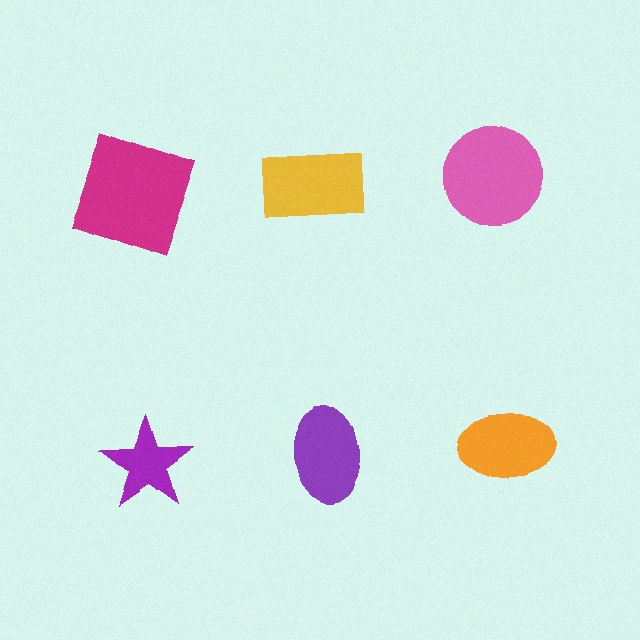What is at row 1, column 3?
A pink circle.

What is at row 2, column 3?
An orange ellipse.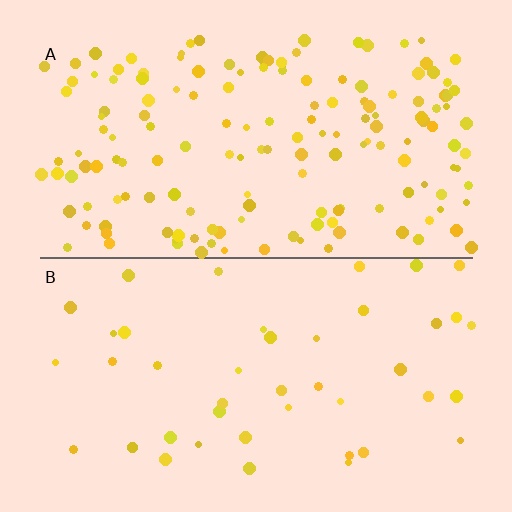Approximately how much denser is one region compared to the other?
Approximately 3.7× — region A over region B.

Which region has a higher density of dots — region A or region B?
A (the top).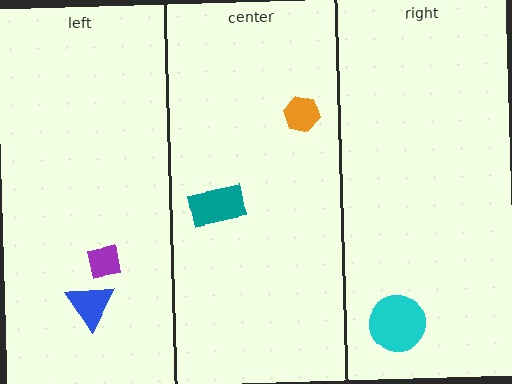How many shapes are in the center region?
2.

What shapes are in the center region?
The teal rectangle, the orange hexagon.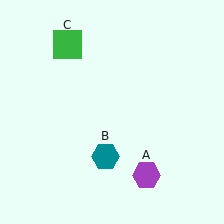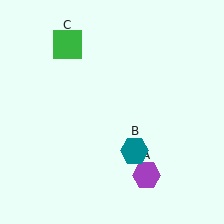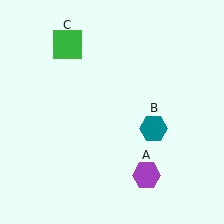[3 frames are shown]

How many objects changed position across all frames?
1 object changed position: teal hexagon (object B).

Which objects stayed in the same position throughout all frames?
Purple hexagon (object A) and green square (object C) remained stationary.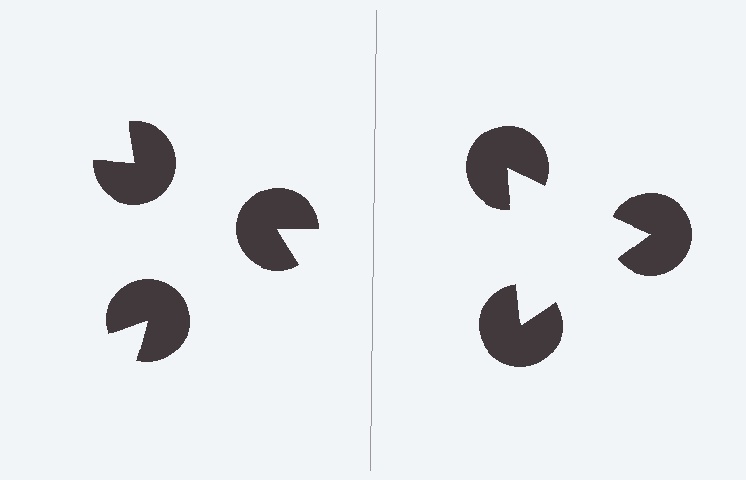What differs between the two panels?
The pac-man discs are positioned identically on both sides; only the wedge orientations differ. On the right they align to a triangle; on the left they are misaligned.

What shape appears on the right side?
An illusory triangle.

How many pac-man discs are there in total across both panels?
6 — 3 on each side.